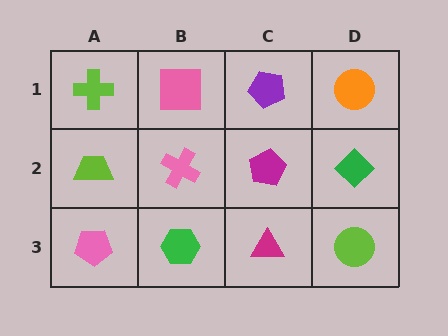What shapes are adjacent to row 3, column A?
A lime trapezoid (row 2, column A), a green hexagon (row 3, column B).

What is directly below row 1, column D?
A green diamond.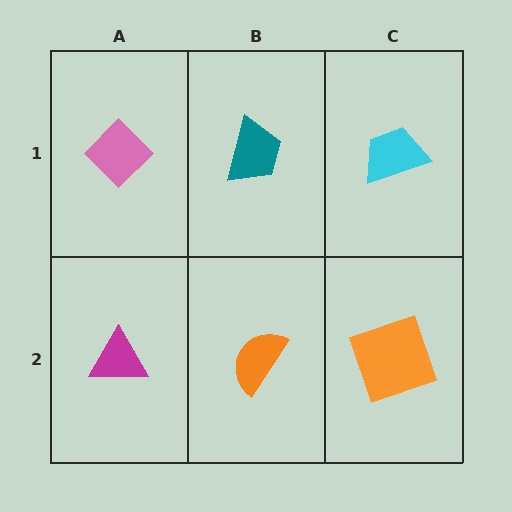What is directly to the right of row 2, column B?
An orange square.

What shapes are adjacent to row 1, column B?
An orange semicircle (row 2, column B), a pink diamond (row 1, column A), a cyan trapezoid (row 1, column C).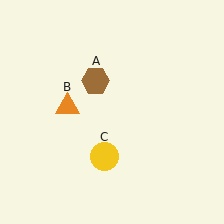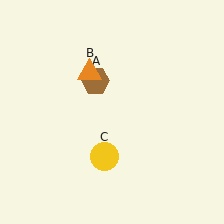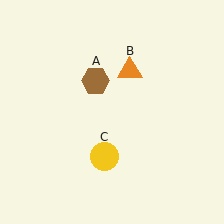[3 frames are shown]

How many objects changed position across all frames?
1 object changed position: orange triangle (object B).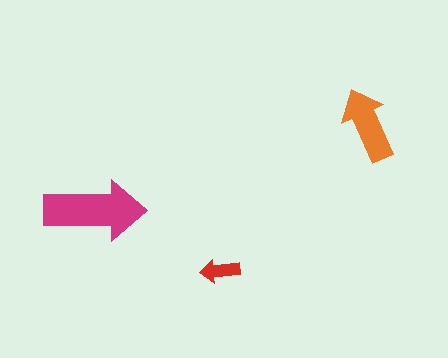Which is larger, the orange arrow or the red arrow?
The orange one.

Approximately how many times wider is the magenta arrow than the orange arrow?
About 1.5 times wider.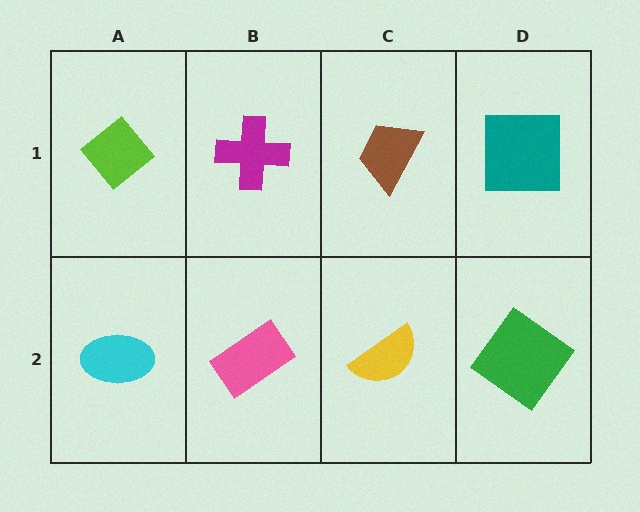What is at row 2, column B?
A pink rectangle.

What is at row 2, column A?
A cyan ellipse.